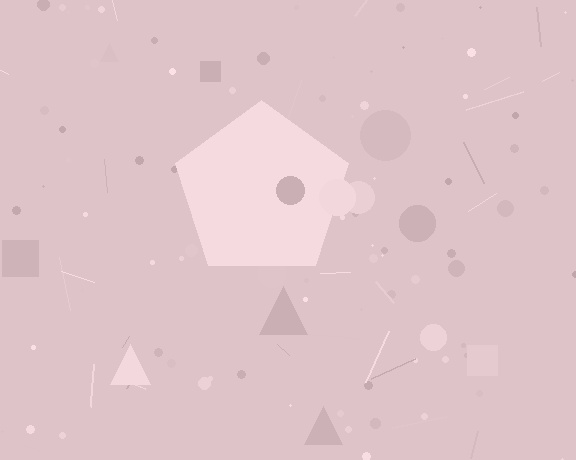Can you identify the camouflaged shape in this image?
The camouflaged shape is a pentagon.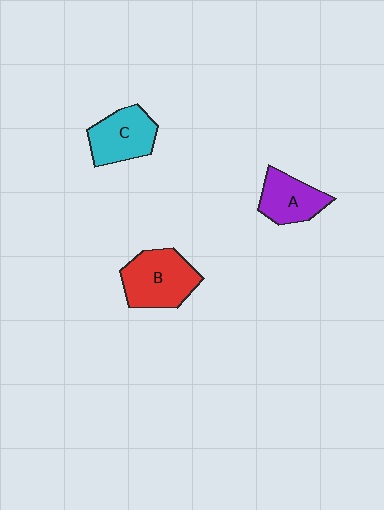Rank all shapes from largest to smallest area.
From largest to smallest: B (red), C (cyan), A (purple).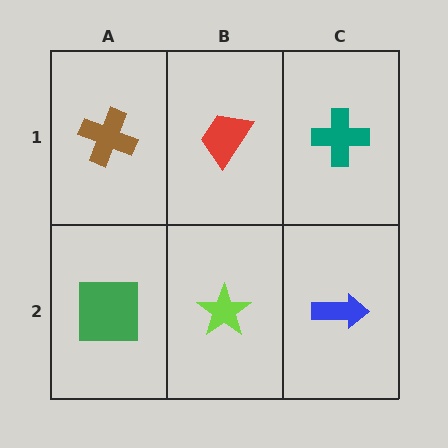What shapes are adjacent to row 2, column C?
A teal cross (row 1, column C), a lime star (row 2, column B).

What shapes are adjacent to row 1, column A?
A green square (row 2, column A), a red trapezoid (row 1, column B).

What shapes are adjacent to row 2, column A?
A brown cross (row 1, column A), a lime star (row 2, column B).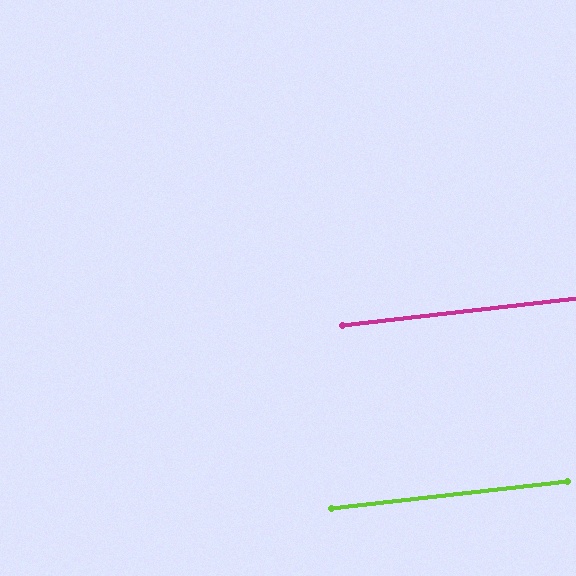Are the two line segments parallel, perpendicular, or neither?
Parallel — their directions differ by only 0.1°.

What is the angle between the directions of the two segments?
Approximately 0 degrees.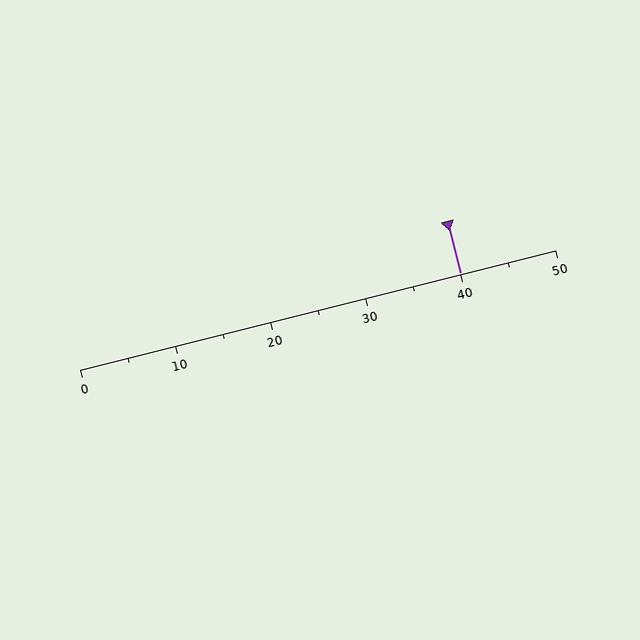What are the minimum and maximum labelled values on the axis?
The axis runs from 0 to 50.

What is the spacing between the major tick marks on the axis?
The major ticks are spaced 10 apart.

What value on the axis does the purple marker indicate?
The marker indicates approximately 40.